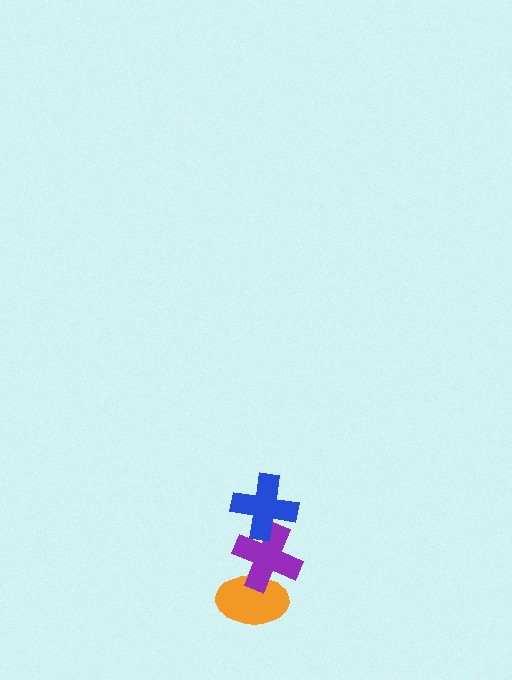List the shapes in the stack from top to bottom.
From top to bottom: the blue cross, the purple cross, the orange ellipse.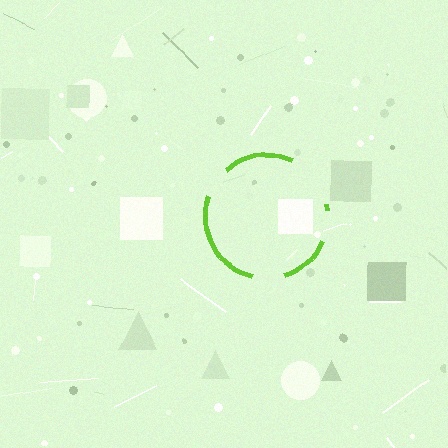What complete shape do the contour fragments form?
The contour fragments form a circle.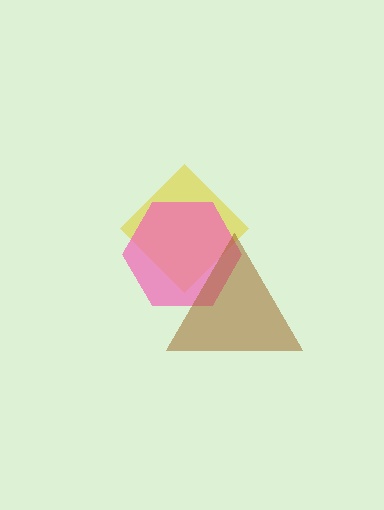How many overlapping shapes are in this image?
There are 3 overlapping shapes in the image.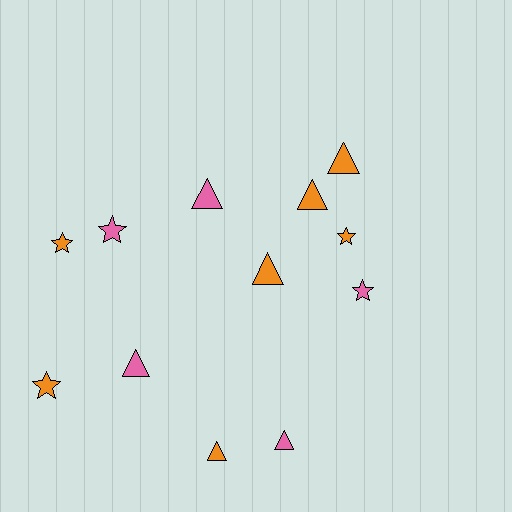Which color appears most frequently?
Orange, with 7 objects.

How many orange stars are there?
There are 3 orange stars.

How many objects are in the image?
There are 12 objects.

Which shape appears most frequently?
Triangle, with 7 objects.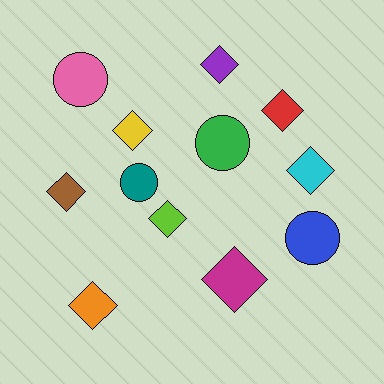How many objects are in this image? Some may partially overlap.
There are 12 objects.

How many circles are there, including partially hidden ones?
There are 4 circles.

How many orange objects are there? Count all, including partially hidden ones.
There is 1 orange object.